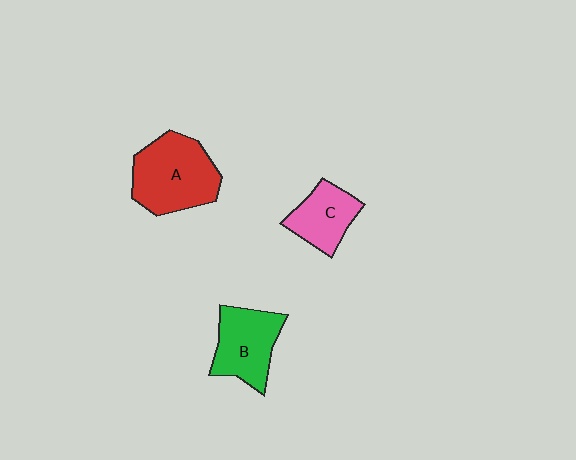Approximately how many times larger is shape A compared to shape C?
Approximately 1.6 times.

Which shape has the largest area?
Shape A (red).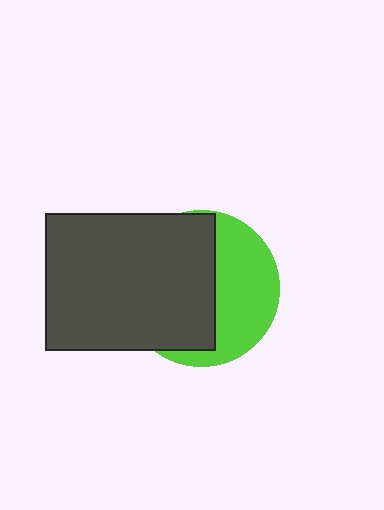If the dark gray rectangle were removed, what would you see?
You would see the complete lime circle.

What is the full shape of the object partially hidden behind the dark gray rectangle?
The partially hidden object is a lime circle.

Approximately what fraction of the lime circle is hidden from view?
Roughly 57% of the lime circle is hidden behind the dark gray rectangle.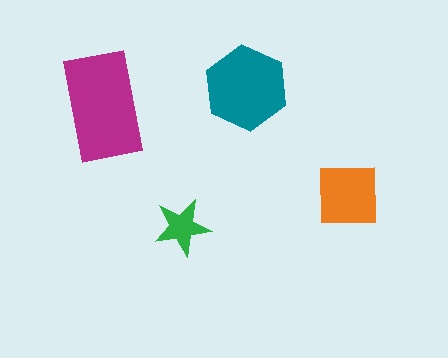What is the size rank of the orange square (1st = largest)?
3rd.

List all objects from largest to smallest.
The magenta rectangle, the teal hexagon, the orange square, the green star.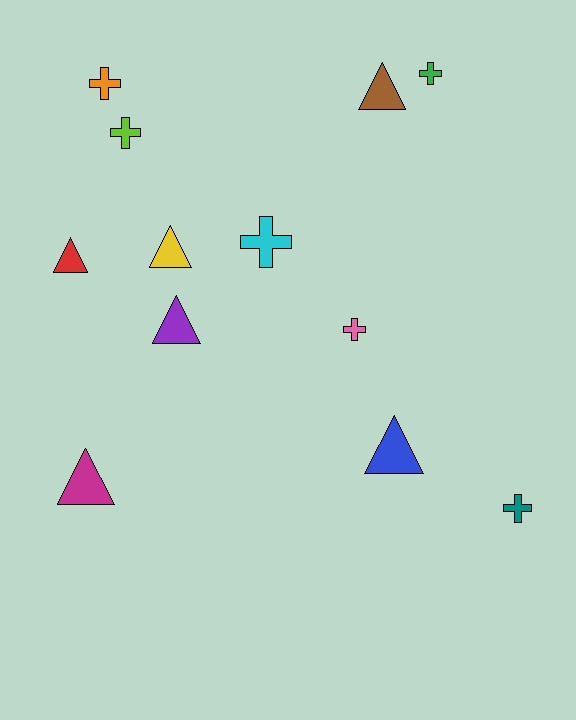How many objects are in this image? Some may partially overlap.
There are 12 objects.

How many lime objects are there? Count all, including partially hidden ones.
There is 1 lime object.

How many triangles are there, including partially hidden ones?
There are 6 triangles.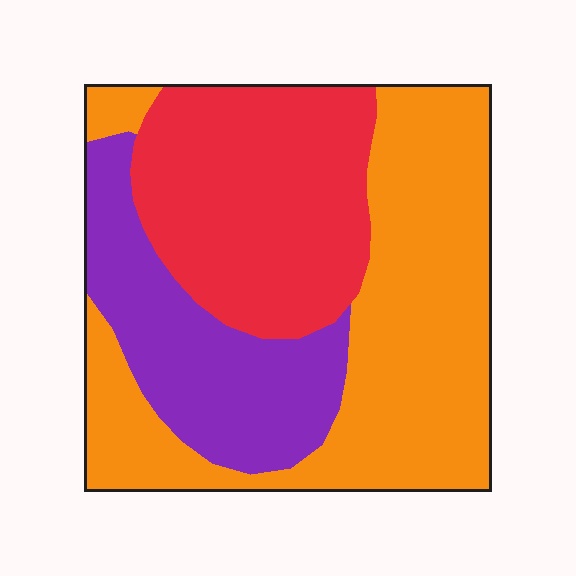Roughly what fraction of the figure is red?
Red takes up between a sixth and a third of the figure.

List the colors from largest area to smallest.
From largest to smallest: orange, red, purple.